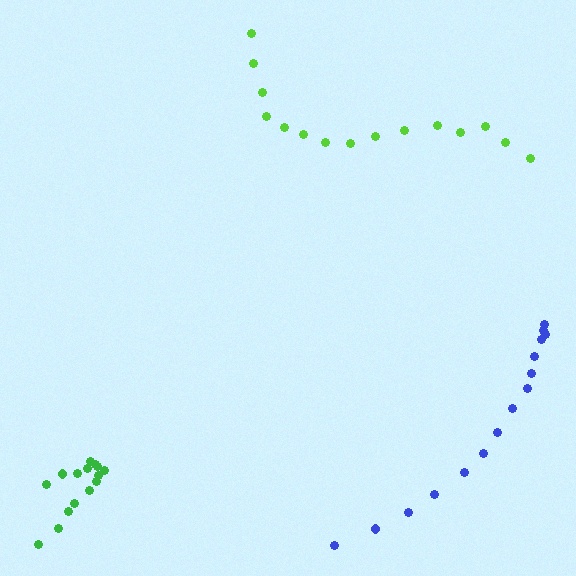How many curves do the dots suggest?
There are 3 distinct paths.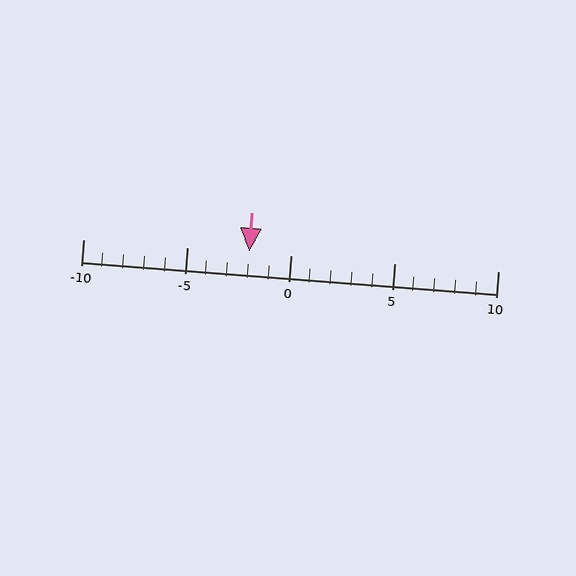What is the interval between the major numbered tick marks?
The major tick marks are spaced 5 units apart.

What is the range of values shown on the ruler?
The ruler shows values from -10 to 10.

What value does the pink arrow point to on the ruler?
The pink arrow points to approximately -2.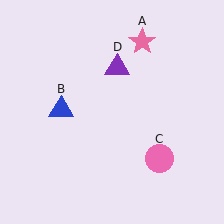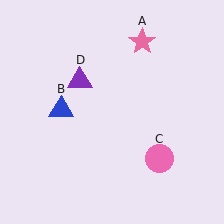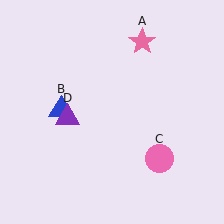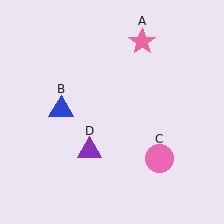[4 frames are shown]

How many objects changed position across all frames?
1 object changed position: purple triangle (object D).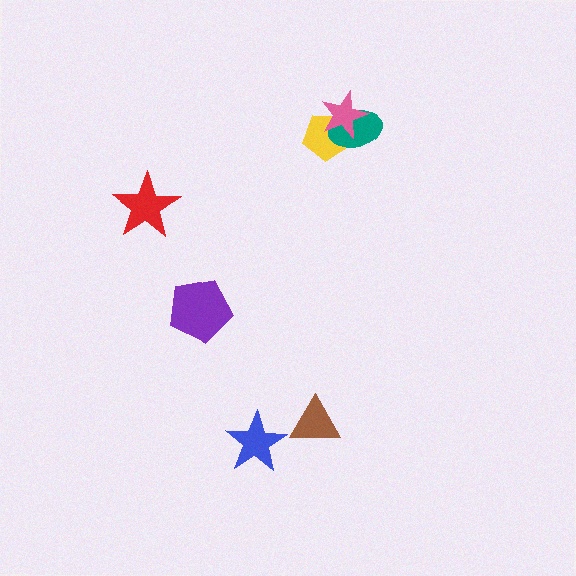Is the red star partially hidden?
No, no other shape covers it.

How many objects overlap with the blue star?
0 objects overlap with the blue star.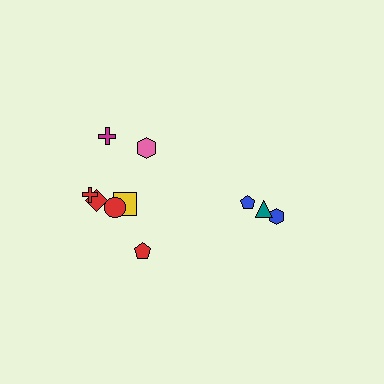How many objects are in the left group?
There are 7 objects.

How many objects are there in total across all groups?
There are 10 objects.